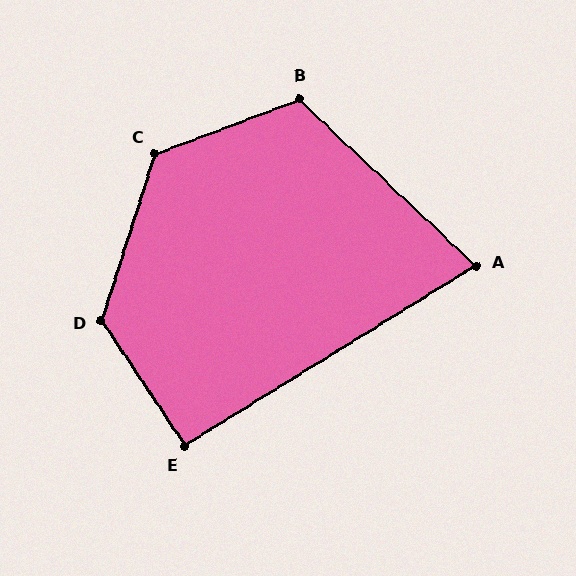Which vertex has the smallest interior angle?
A, at approximately 75 degrees.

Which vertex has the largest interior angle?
D, at approximately 129 degrees.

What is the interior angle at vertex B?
Approximately 116 degrees (obtuse).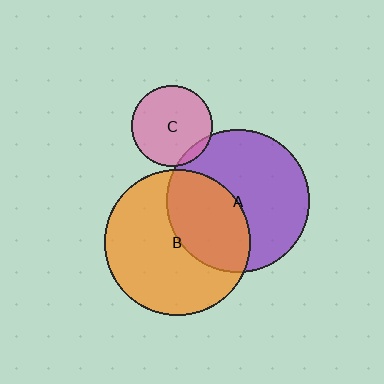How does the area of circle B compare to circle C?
Approximately 3.3 times.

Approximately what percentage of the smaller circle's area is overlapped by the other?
Approximately 40%.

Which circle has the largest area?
Circle B (orange).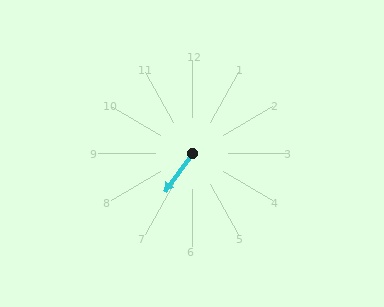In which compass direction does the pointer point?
Southwest.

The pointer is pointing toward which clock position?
Roughly 7 o'clock.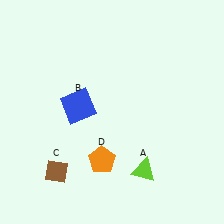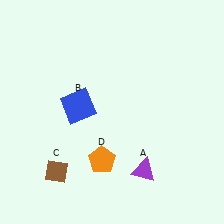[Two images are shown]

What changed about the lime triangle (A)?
In Image 1, A is lime. In Image 2, it changed to purple.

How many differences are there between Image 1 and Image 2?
There is 1 difference between the two images.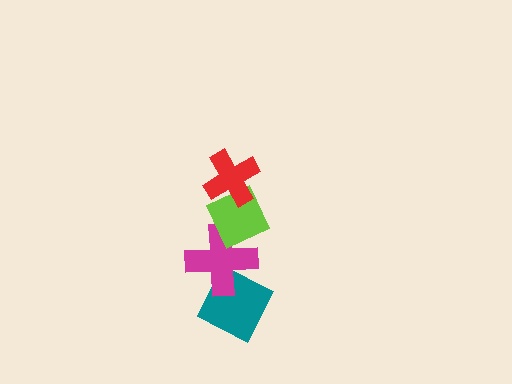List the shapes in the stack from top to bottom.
From top to bottom: the red cross, the lime diamond, the magenta cross, the teal diamond.